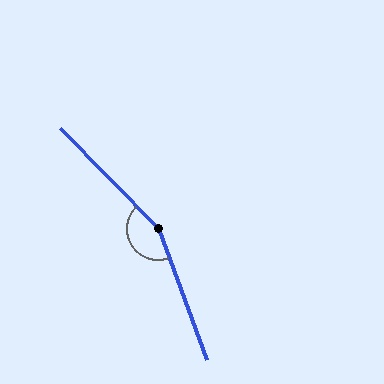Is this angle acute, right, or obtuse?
It is obtuse.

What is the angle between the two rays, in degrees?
Approximately 156 degrees.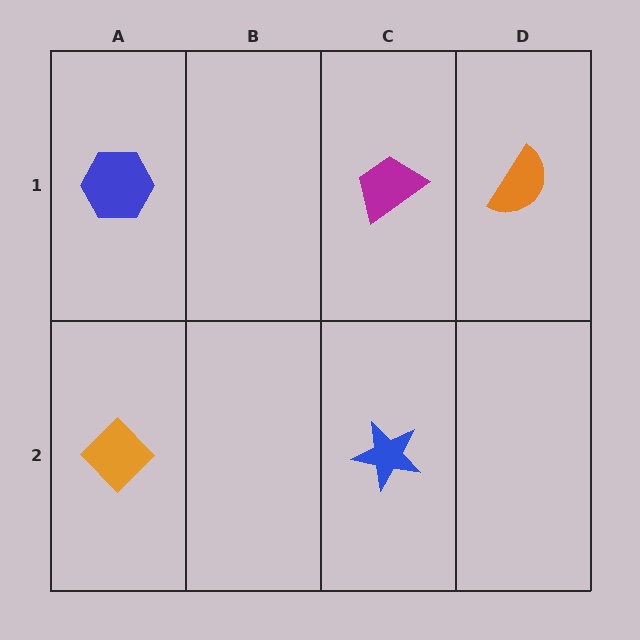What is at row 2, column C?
A blue star.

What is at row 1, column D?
An orange semicircle.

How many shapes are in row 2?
2 shapes.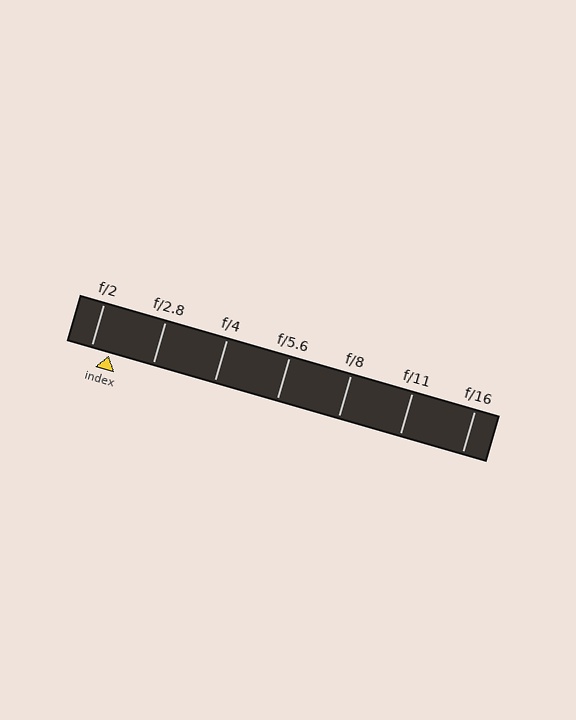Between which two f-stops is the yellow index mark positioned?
The index mark is between f/2 and f/2.8.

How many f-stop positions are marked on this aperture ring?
There are 7 f-stop positions marked.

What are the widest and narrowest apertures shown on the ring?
The widest aperture shown is f/2 and the narrowest is f/16.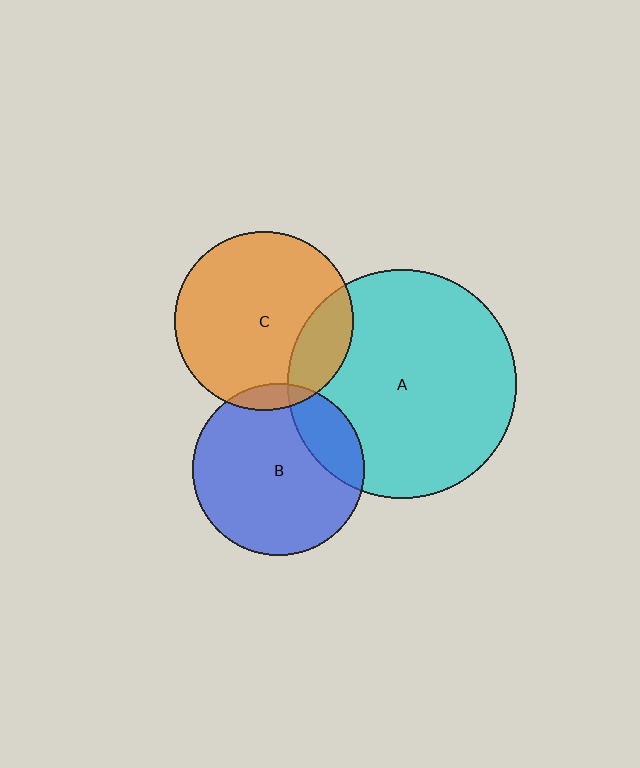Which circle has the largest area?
Circle A (cyan).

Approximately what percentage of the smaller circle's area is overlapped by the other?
Approximately 5%.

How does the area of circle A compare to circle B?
Approximately 1.8 times.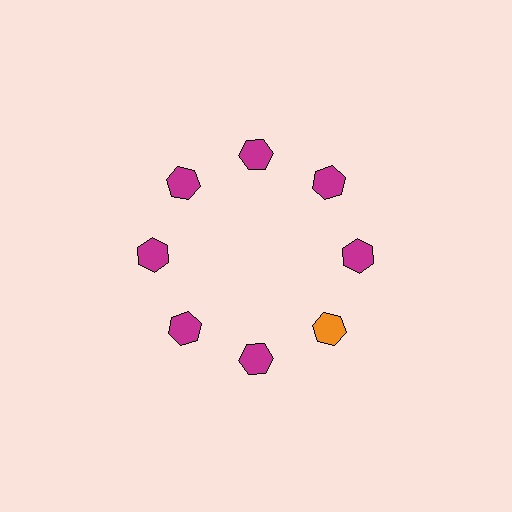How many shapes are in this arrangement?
There are 8 shapes arranged in a ring pattern.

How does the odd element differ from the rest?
It has a different color: orange instead of magenta.